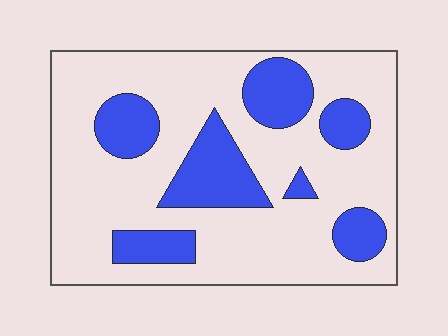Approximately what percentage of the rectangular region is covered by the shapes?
Approximately 25%.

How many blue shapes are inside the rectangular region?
7.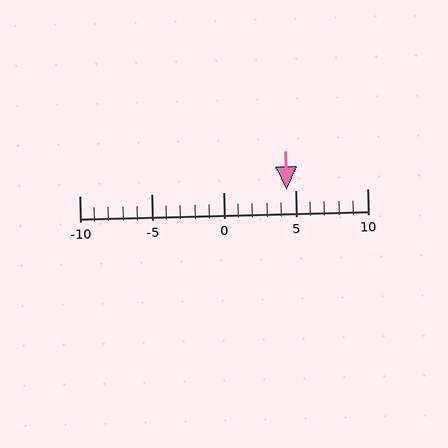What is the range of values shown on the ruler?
The ruler shows values from -10 to 10.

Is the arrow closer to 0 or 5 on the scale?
The arrow is closer to 5.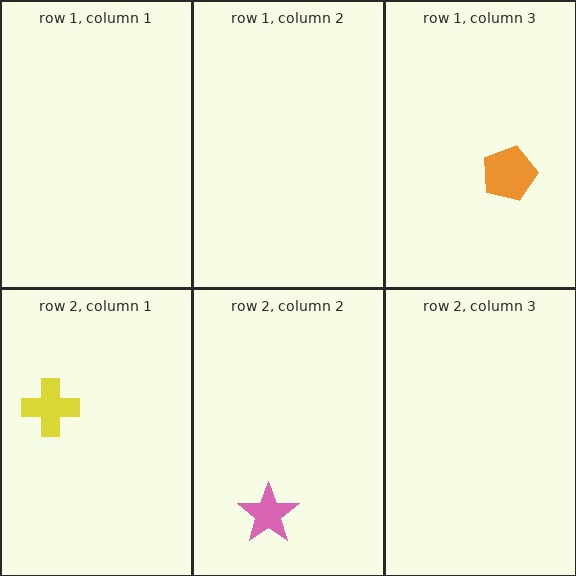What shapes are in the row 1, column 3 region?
The orange pentagon.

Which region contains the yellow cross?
The row 2, column 1 region.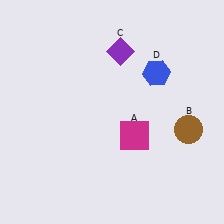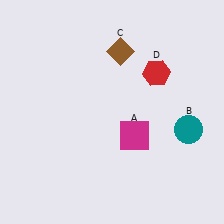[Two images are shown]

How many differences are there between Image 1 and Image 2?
There are 3 differences between the two images.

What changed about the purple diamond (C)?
In Image 1, C is purple. In Image 2, it changed to brown.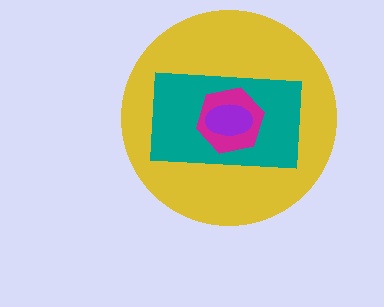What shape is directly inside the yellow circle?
The teal rectangle.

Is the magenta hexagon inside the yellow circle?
Yes.